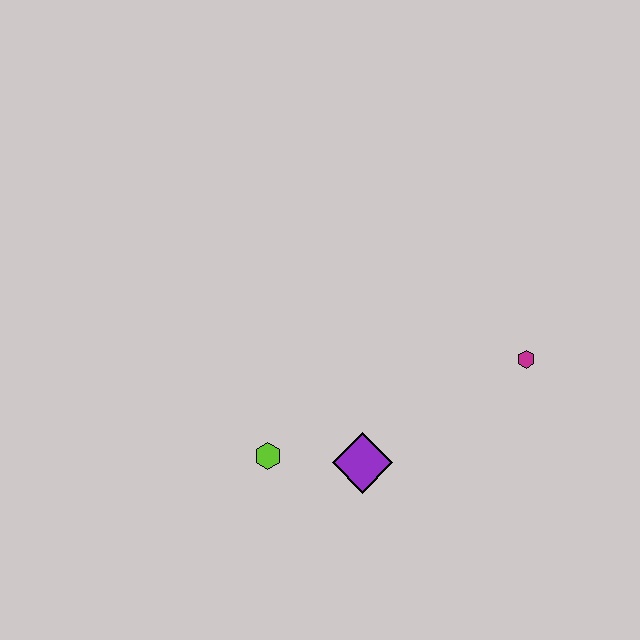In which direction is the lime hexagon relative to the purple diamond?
The lime hexagon is to the left of the purple diamond.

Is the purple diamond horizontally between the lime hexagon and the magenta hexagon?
Yes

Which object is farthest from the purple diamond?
The magenta hexagon is farthest from the purple diamond.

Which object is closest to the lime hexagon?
The purple diamond is closest to the lime hexagon.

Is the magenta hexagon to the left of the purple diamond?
No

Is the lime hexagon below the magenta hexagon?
Yes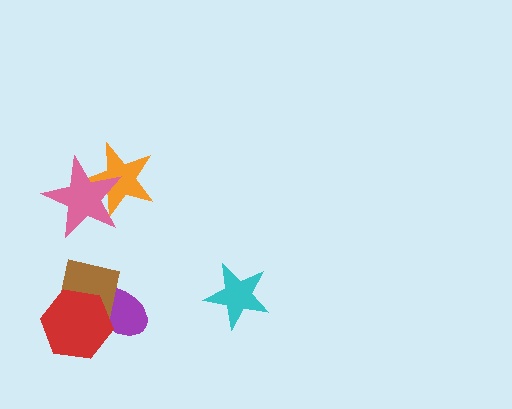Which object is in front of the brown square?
The red hexagon is in front of the brown square.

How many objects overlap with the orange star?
1 object overlaps with the orange star.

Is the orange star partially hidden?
Yes, it is partially covered by another shape.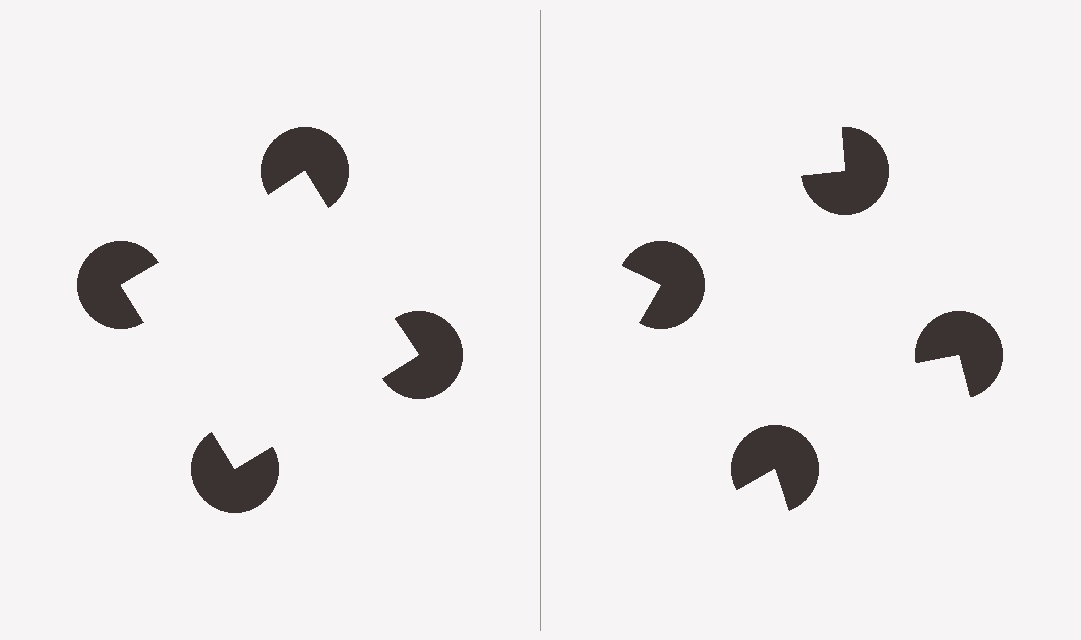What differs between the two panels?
The pac-man discs are positioned identically on both sides; only the wedge orientations differ. On the left they align to a square; on the right they are misaligned.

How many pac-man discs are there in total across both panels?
8 — 4 on each side.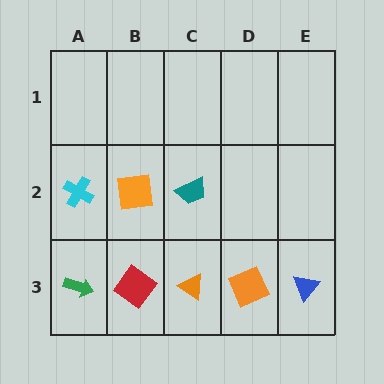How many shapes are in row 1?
0 shapes.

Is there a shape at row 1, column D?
No, that cell is empty.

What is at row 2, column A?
A cyan cross.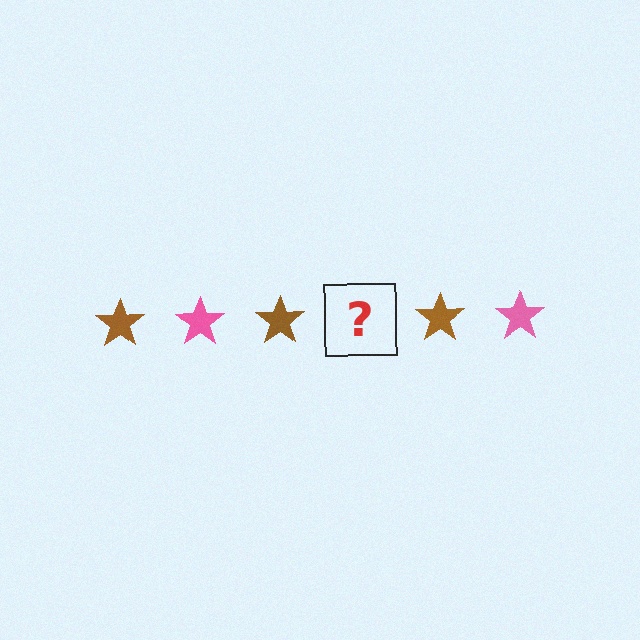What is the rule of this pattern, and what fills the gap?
The rule is that the pattern cycles through brown, pink stars. The gap should be filled with a pink star.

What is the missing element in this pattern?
The missing element is a pink star.